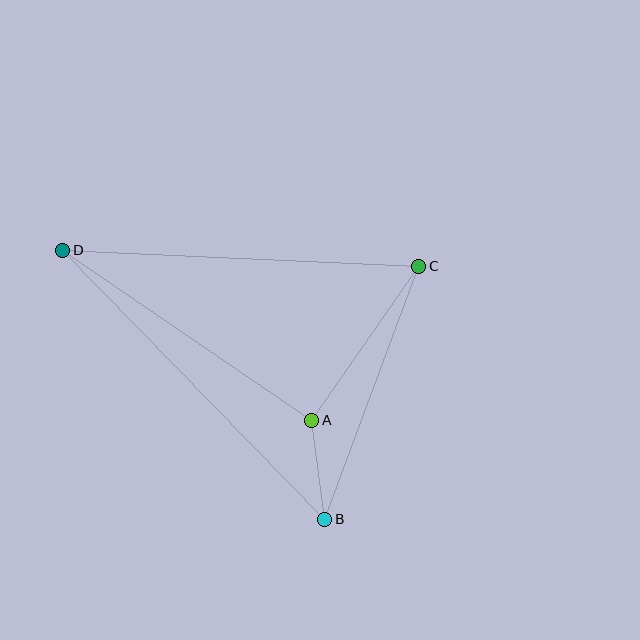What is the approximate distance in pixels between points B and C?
The distance between B and C is approximately 270 pixels.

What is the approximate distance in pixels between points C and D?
The distance between C and D is approximately 356 pixels.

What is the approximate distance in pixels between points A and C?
The distance between A and C is approximately 188 pixels.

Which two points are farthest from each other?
Points B and D are farthest from each other.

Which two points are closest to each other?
Points A and B are closest to each other.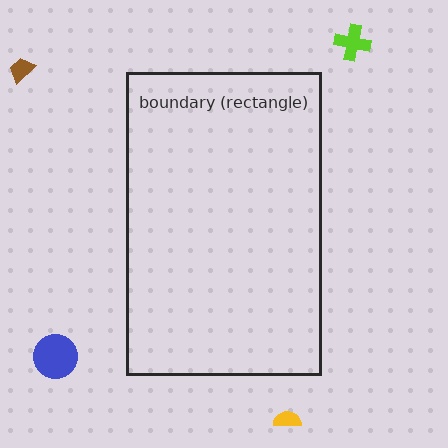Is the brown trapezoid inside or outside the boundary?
Outside.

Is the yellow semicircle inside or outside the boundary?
Outside.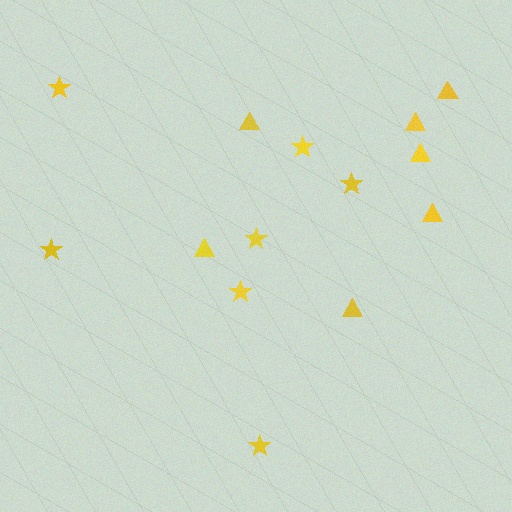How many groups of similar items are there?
There are 2 groups: one group of triangles (7) and one group of stars (7).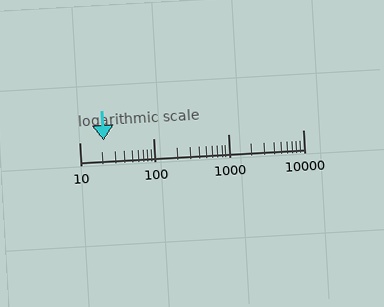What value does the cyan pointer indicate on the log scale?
The pointer indicates approximately 21.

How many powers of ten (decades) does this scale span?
The scale spans 3 decades, from 10 to 10000.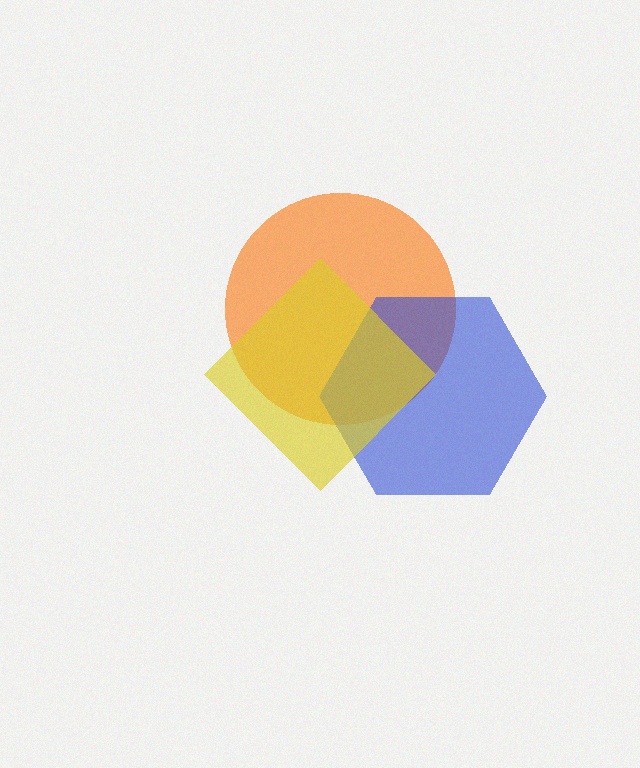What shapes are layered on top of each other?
The layered shapes are: an orange circle, a blue hexagon, a yellow diamond.